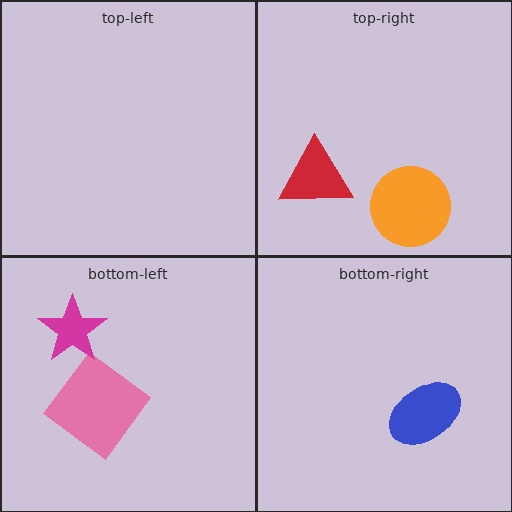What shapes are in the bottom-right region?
The blue ellipse.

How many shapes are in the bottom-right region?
1.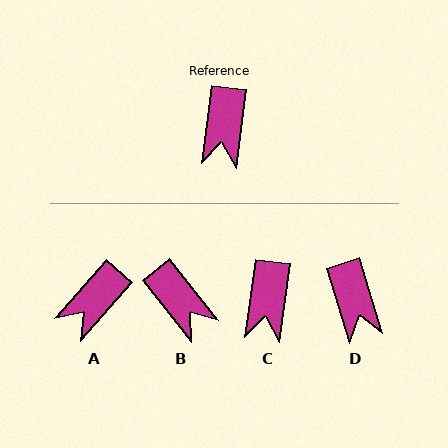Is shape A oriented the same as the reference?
No, it is off by about 33 degrees.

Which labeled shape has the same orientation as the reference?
C.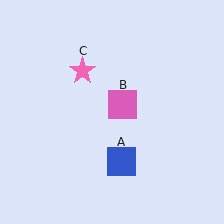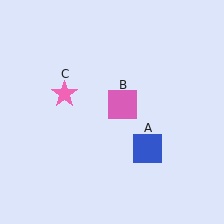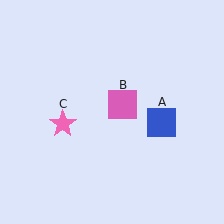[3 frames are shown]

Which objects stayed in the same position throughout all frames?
Pink square (object B) remained stationary.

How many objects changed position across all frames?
2 objects changed position: blue square (object A), pink star (object C).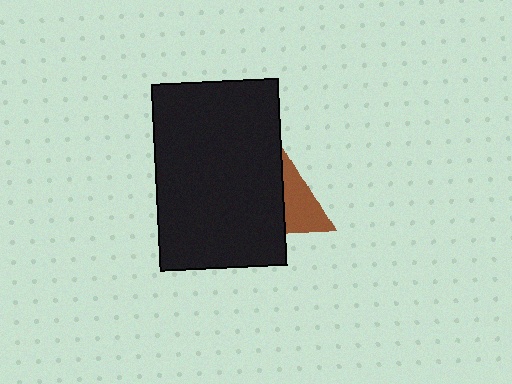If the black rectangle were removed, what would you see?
You would see the complete brown triangle.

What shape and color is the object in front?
The object in front is a black rectangle.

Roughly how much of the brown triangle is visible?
About half of it is visible (roughly 53%).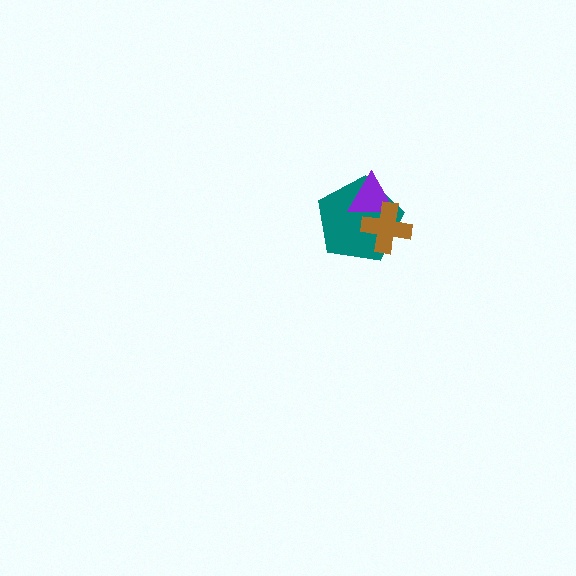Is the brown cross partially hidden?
No, no other shape covers it.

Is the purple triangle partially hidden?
Yes, it is partially covered by another shape.